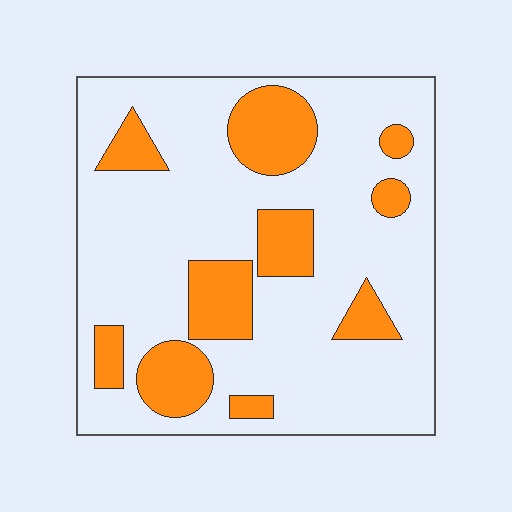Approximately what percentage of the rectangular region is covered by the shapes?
Approximately 25%.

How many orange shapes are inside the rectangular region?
10.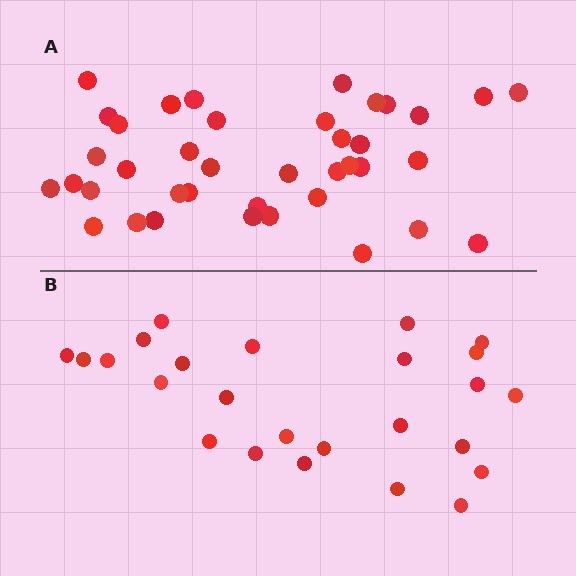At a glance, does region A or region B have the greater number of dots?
Region A (the top region) has more dots.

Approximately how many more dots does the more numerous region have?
Region A has approximately 15 more dots than region B.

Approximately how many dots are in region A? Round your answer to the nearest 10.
About 40 dots. (The exact count is 39, which rounds to 40.)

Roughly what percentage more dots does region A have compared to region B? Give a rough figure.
About 55% more.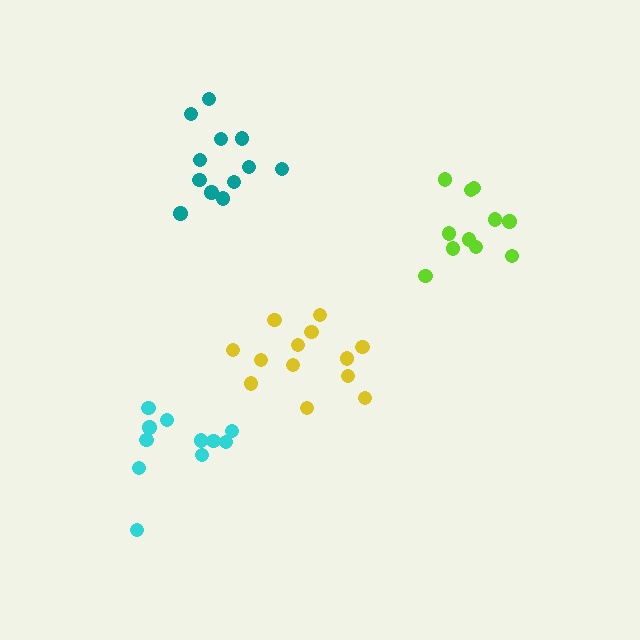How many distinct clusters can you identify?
There are 4 distinct clusters.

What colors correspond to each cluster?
The clusters are colored: cyan, teal, lime, yellow.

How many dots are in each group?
Group 1: 11 dots, Group 2: 12 dots, Group 3: 11 dots, Group 4: 13 dots (47 total).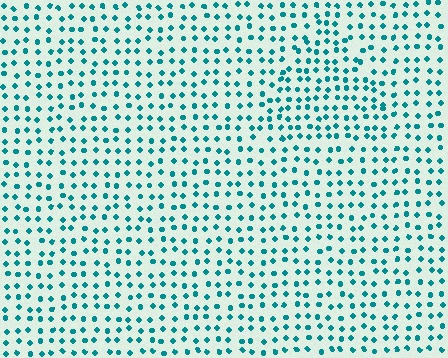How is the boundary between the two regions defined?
The boundary is defined by a change in element density (approximately 1.4x ratio). All elements are the same color, size, and shape.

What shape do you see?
I see a triangle.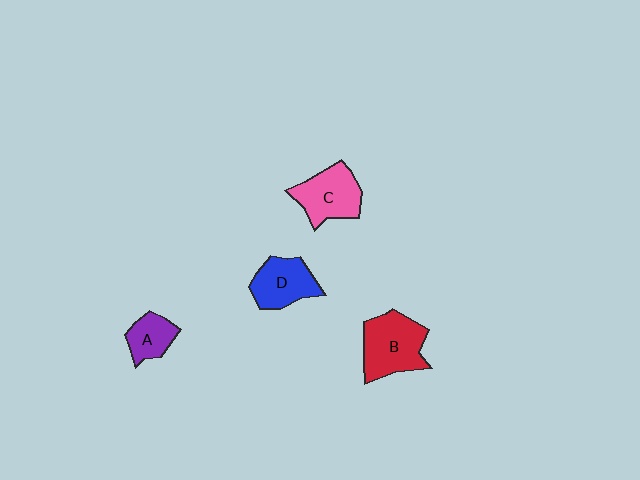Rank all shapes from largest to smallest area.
From largest to smallest: B (red), C (pink), D (blue), A (purple).